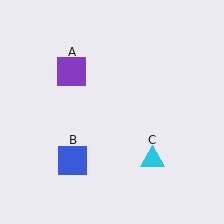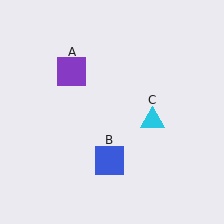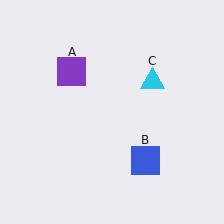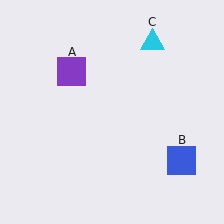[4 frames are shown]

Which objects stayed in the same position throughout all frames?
Purple square (object A) remained stationary.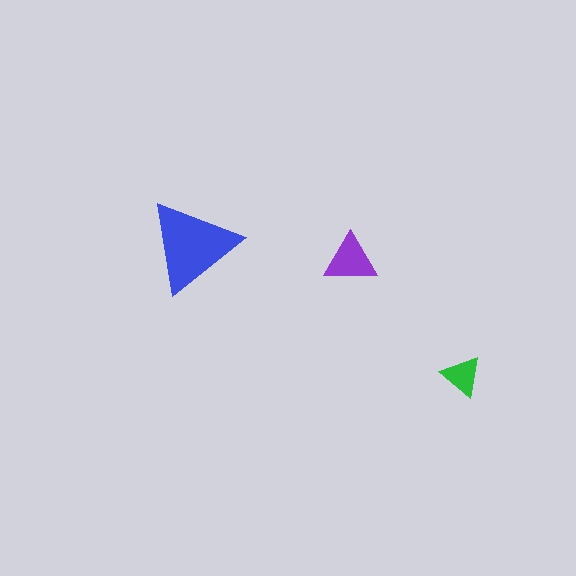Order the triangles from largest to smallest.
the blue one, the purple one, the green one.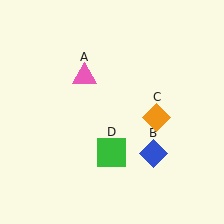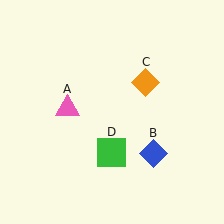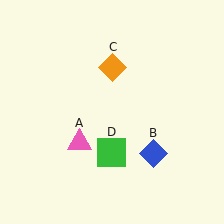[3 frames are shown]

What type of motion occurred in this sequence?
The pink triangle (object A), orange diamond (object C) rotated counterclockwise around the center of the scene.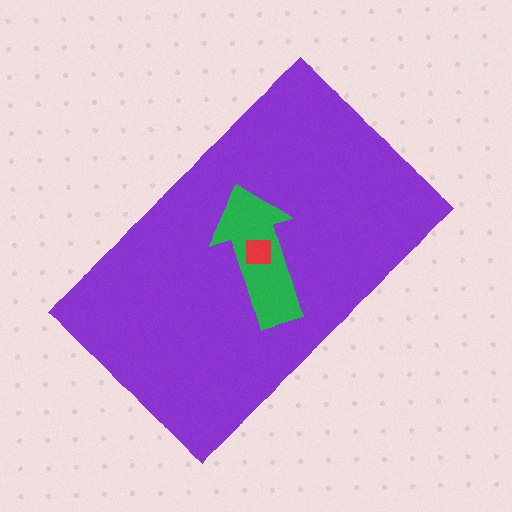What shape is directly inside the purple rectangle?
The green arrow.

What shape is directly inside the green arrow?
The red square.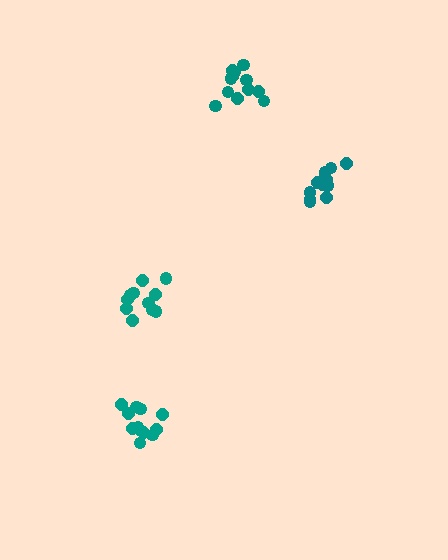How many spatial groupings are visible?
There are 4 spatial groupings.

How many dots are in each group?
Group 1: 12 dots, Group 2: 12 dots, Group 3: 12 dots, Group 4: 11 dots (47 total).